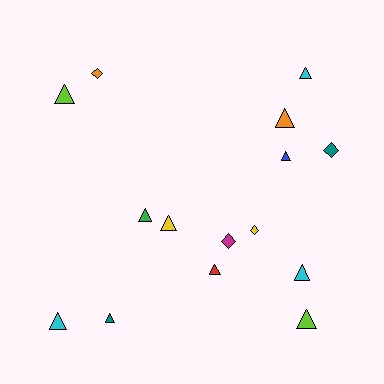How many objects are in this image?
There are 15 objects.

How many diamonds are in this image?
There are 4 diamonds.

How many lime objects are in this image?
There are 2 lime objects.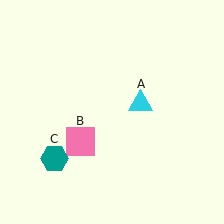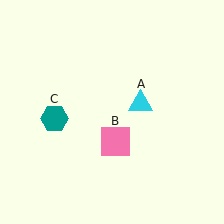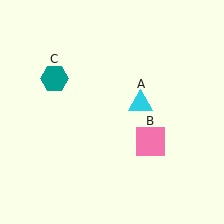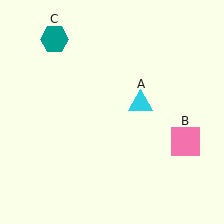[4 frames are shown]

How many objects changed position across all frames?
2 objects changed position: pink square (object B), teal hexagon (object C).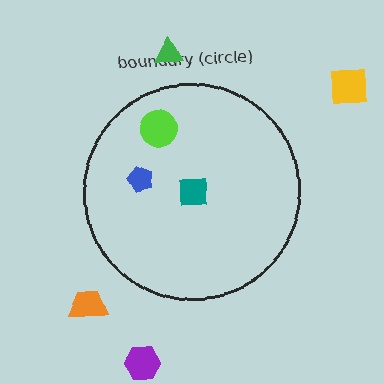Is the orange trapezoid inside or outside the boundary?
Outside.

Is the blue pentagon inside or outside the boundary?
Inside.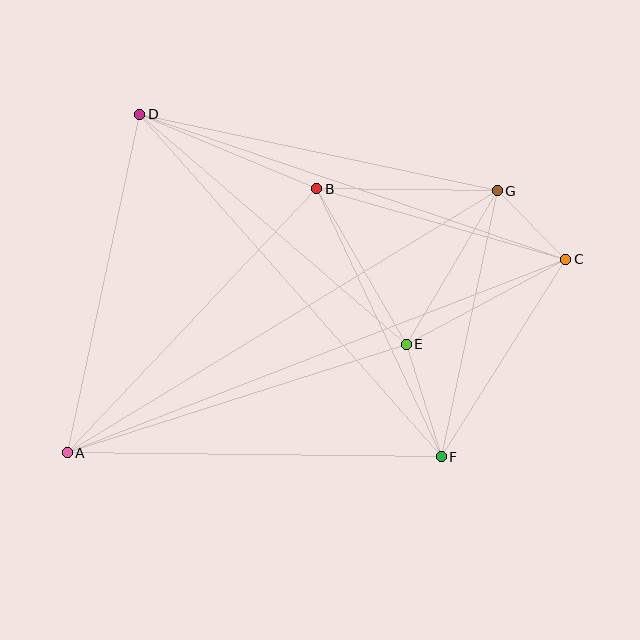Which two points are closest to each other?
Points C and G are closest to each other.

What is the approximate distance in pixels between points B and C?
The distance between B and C is approximately 259 pixels.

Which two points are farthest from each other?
Points A and C are farthest from each other.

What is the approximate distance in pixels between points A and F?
The distance between A and F is approximately 374 pixels.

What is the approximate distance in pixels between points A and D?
The distance between A and D is approximately 346 pixels.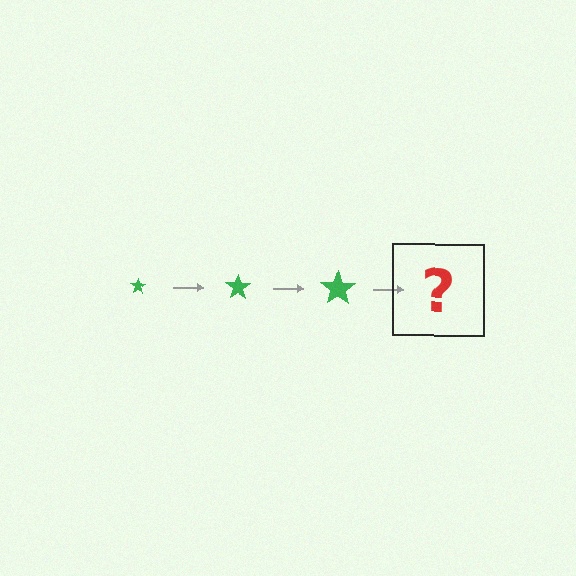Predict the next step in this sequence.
The next step is a green star, larger than the previous one.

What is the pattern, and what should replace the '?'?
The pattern is that the star gets progressively larger each step. The '?' should be a green star, larger than the previous one.